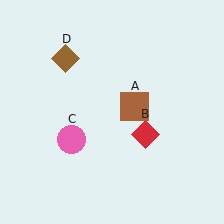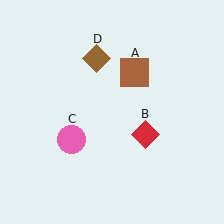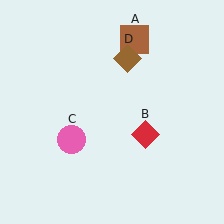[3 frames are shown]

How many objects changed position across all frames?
2 objects changed position: brown square (object A), brown diamond (object D).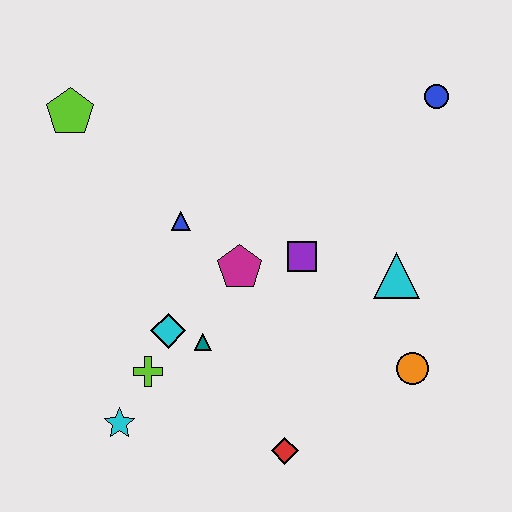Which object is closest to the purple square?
The magenta pentagon is closest to the purple square.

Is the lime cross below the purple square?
Yes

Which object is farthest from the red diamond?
The lime pentagon is farthest from the red diamond.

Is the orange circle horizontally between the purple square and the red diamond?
No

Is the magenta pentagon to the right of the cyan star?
Yes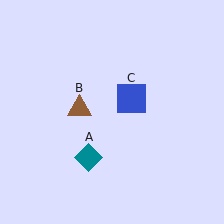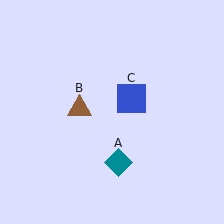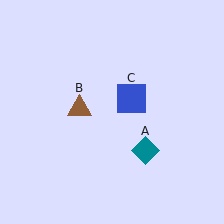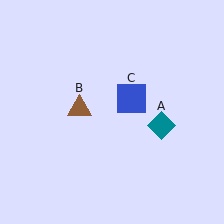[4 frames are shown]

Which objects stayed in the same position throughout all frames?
Brown triangle (object B) and blue square (object C) remained stationary.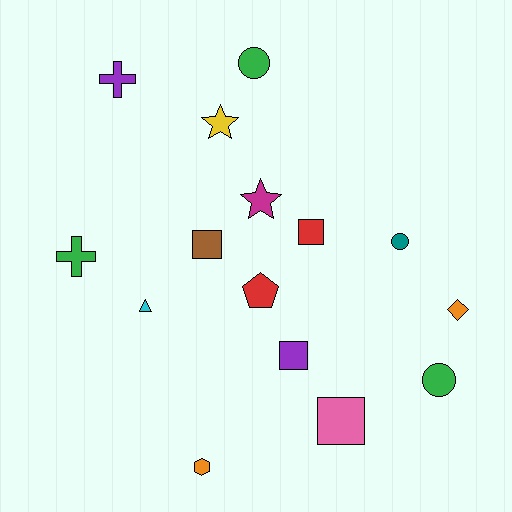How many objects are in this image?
There are 15 objects.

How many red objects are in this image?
There are 2 red objects.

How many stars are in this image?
There are 2 stars.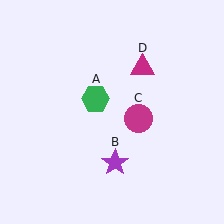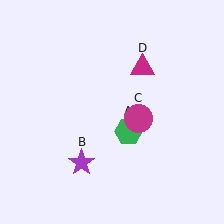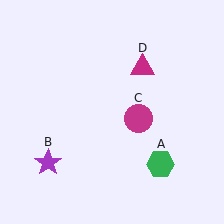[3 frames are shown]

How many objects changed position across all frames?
2 objects changed position: green hexagon (object A), purple star (object B).